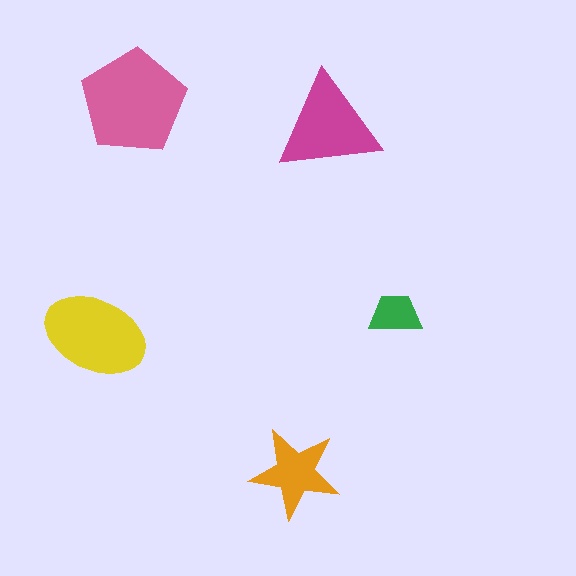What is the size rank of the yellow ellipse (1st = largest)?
2nd.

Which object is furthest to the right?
The green trapezoid is rightmost.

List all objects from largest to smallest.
The pink pentagon, the yellow ellipse, the magenta triangle, the orange star, the green trapezoid.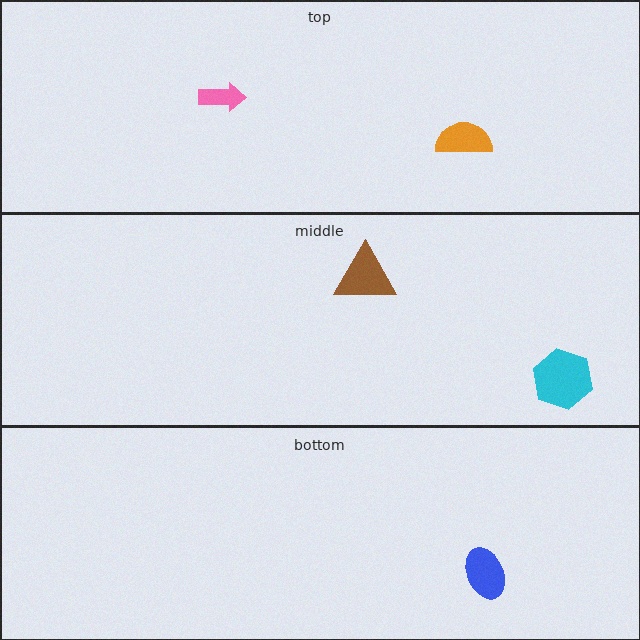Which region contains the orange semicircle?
The top region.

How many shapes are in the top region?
2.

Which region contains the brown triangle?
The middle region.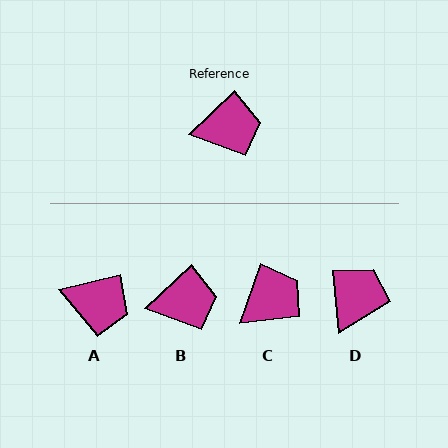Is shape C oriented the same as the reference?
No, it is off by about 27 degrees.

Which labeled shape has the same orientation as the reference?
B.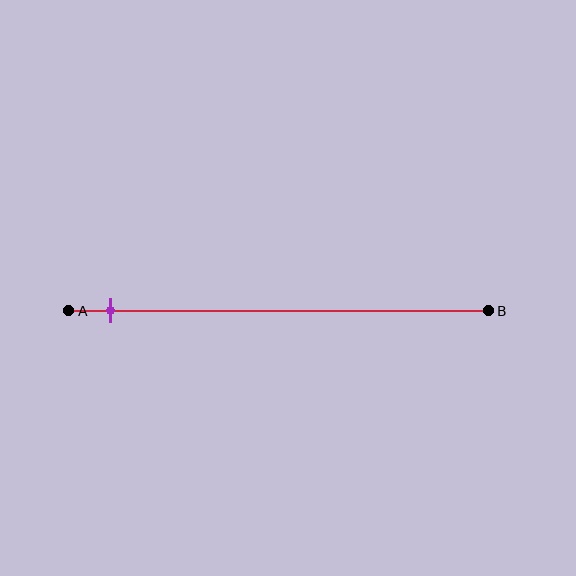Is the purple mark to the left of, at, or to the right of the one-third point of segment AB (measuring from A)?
The purple mark is to the left of the one-third point of segment AB.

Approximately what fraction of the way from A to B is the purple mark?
The purple mark is approximately 10% of the way from A to B.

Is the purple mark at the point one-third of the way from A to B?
No, the mark is at about 10% from A, not at the 33% one-third point.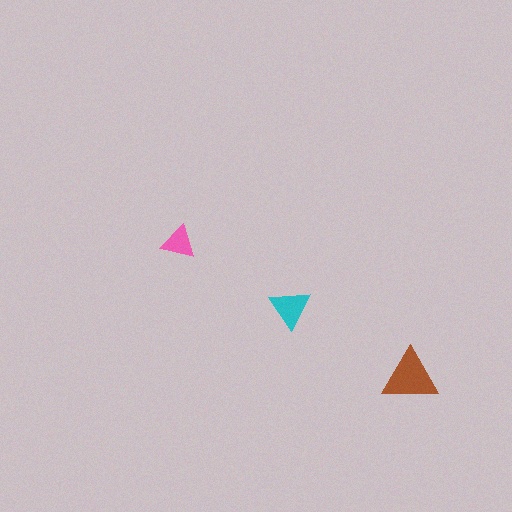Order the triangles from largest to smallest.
the brown one, the cyan one, the pink one.